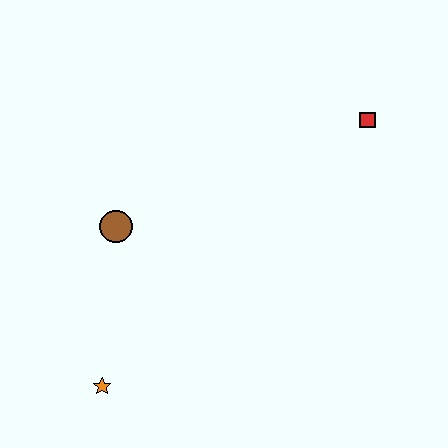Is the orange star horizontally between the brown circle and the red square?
No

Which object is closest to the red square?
The brown circle is closest to the red square.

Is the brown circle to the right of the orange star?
Yes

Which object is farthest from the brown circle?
The red square is farthest from the brown circle.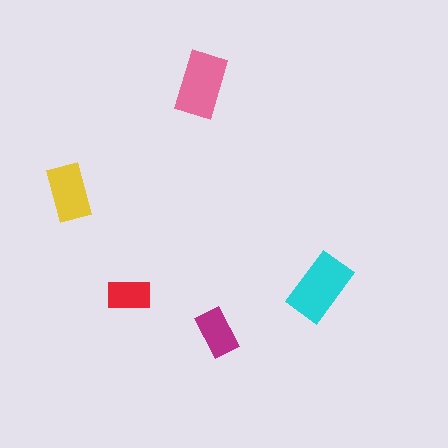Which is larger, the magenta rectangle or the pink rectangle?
The pink one.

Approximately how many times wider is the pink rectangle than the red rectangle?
About 1.5 times wider.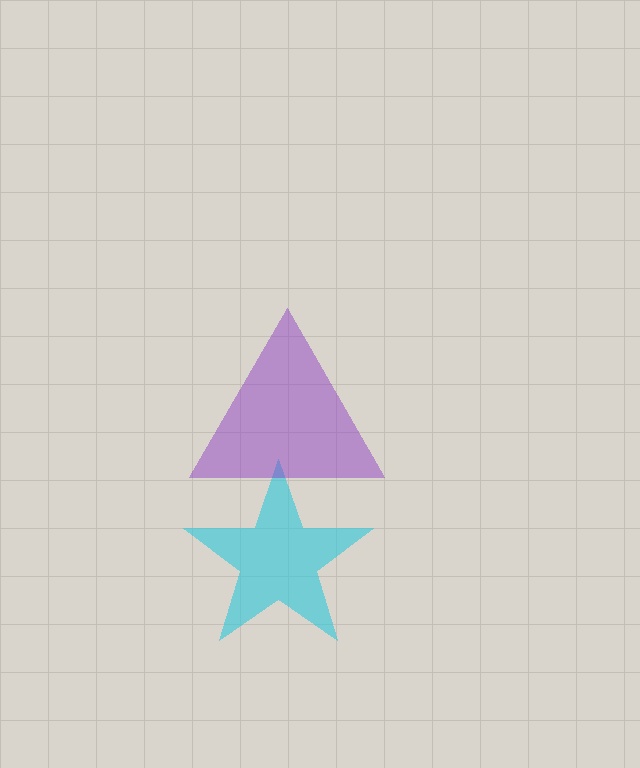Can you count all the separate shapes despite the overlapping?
Yes, there are 2 separate shapes.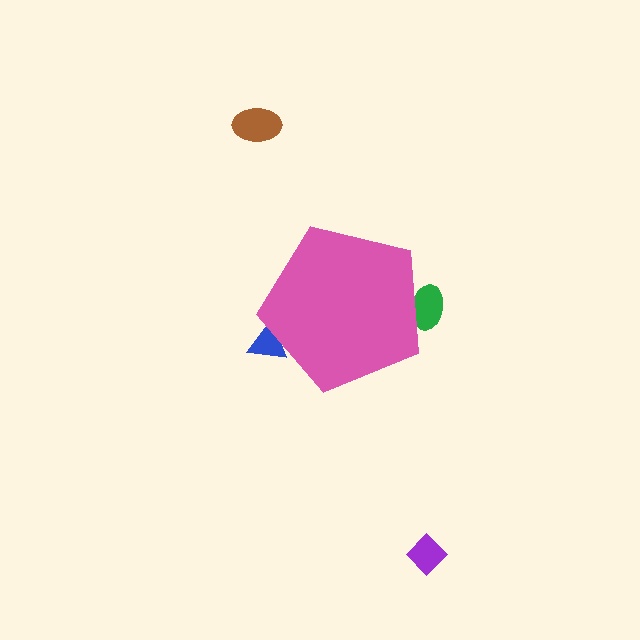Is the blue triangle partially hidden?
Yes, the blue triangle is partially hidden behind the pink pentagon.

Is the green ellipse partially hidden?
Yes, the green ellipse is partially hidden behind the pink pentagon.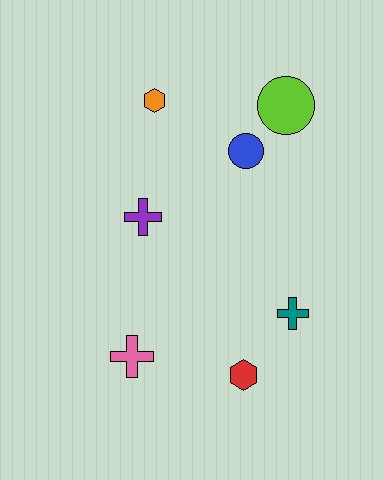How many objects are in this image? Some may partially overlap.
There are 7 objects.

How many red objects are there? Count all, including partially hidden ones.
There is 1 red object.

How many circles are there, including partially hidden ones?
There are 2 circles.